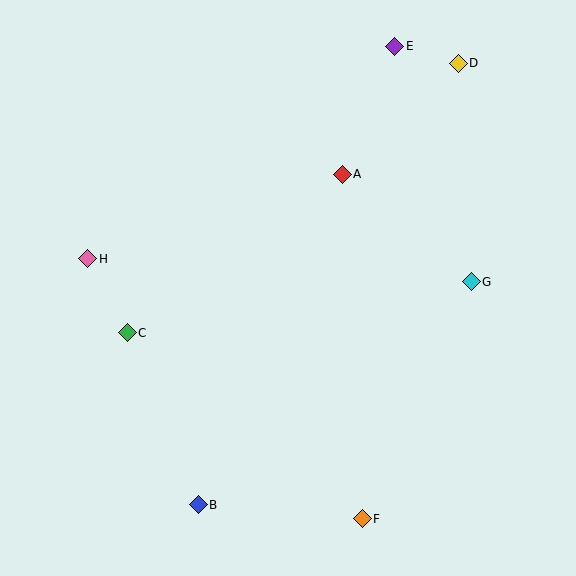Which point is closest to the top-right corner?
Point D is closest to the top-right corner.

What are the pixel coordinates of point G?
Point G is at (471, 282).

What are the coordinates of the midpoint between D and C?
The midpoint between D and C is at (293, 198).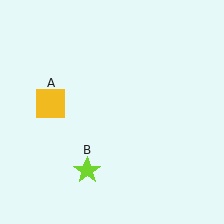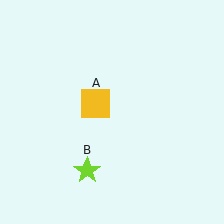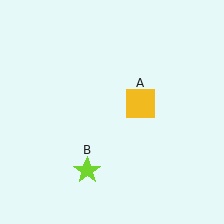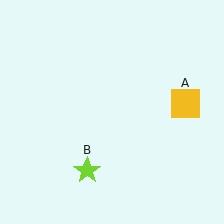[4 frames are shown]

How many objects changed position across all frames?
1 object changed position: yellow square (object A).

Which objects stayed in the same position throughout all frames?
Lime star (object B) remained stationary.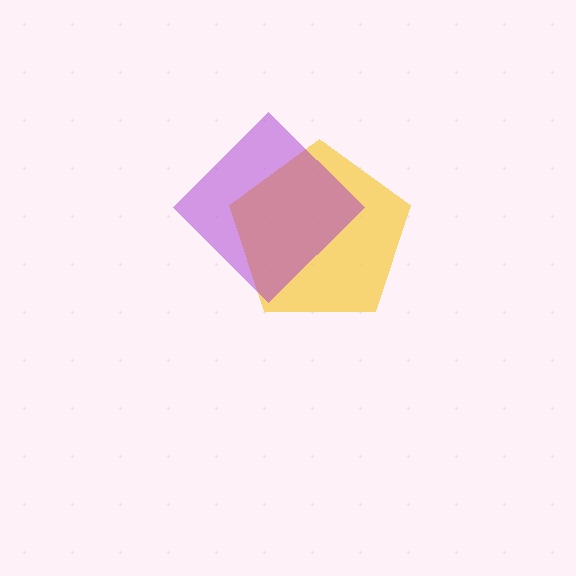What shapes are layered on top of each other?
The layered shapes are: a yellow pentagon, a purple diamond.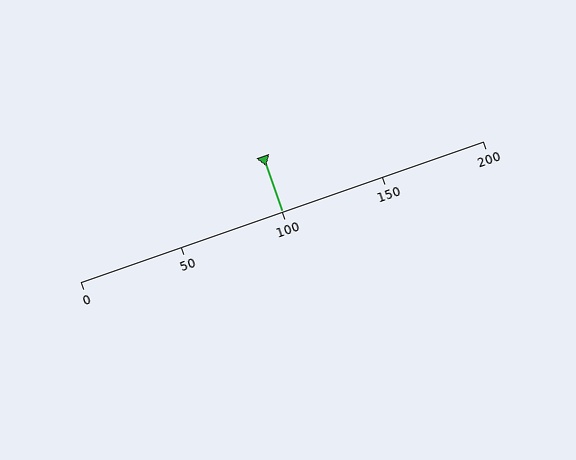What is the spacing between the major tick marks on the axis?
The major ticks are spaced 50 apart.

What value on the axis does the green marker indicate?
The marker indicates approximately 100.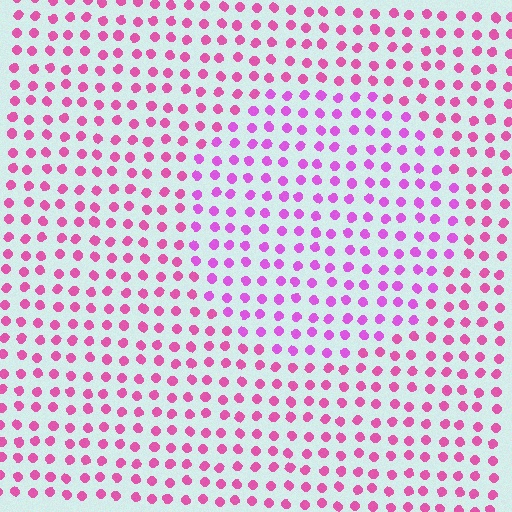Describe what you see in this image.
The image is filled with small pink elements in a uniform arrangement. A circle-shaped region is visible where the elements are tinted to a slightly different hue, forming a subtle color boundary.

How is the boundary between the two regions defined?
The boundary is defined purely by a slight shift in hue (about 26 degrees). Spacing, size, and orientation are identical on both sides.